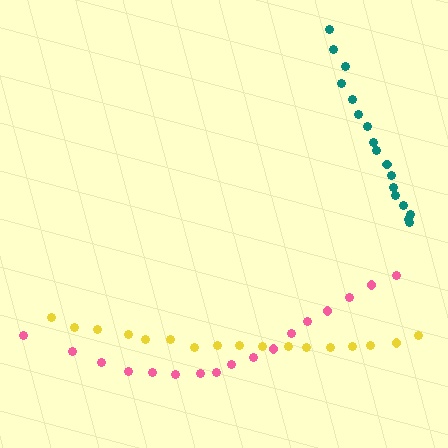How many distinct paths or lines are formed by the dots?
There are 3 distinct paths.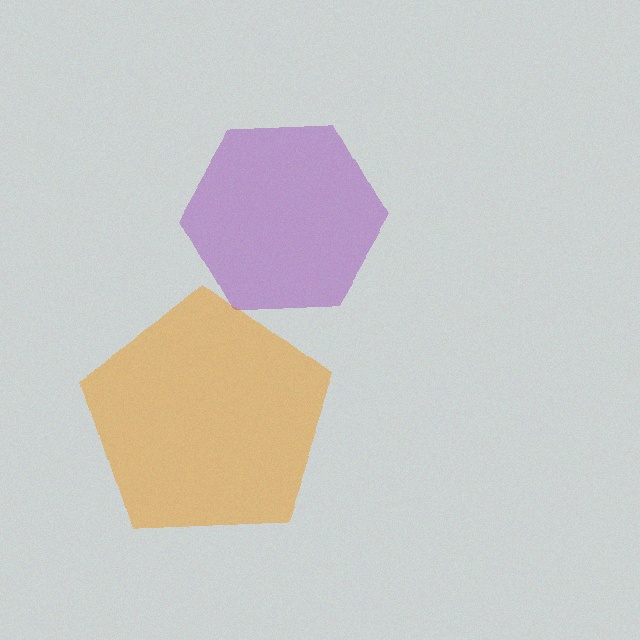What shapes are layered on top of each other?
The layered shapes are: an orange pentagon, a purple hexagon.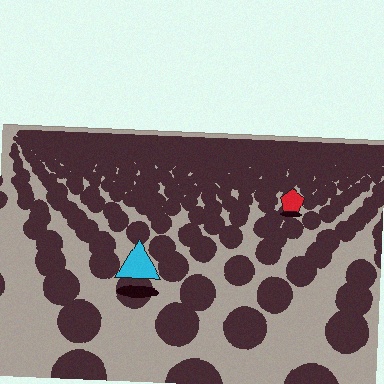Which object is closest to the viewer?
The cyan triangle is closest. The texture marks near it are larger and more spread out.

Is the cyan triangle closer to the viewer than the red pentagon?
Yes. The cyan triangle is closer — you can tell from the texture gradient: the ground texture is coarser near it.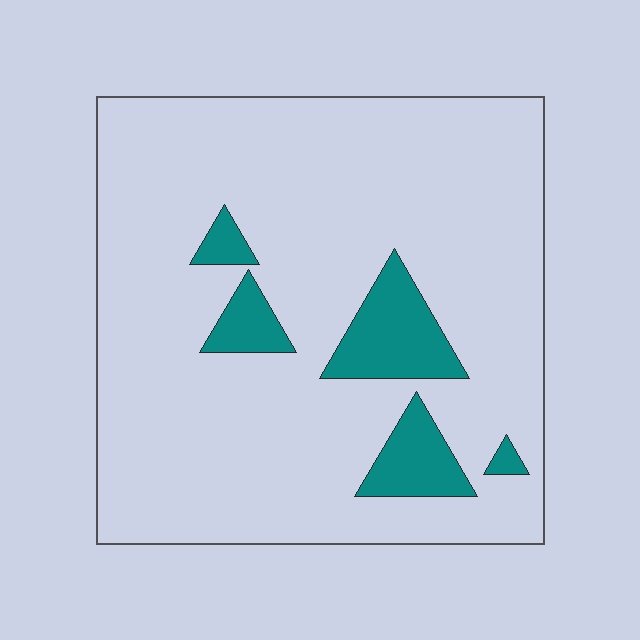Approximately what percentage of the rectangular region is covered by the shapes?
Approximately 10%.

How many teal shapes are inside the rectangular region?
5.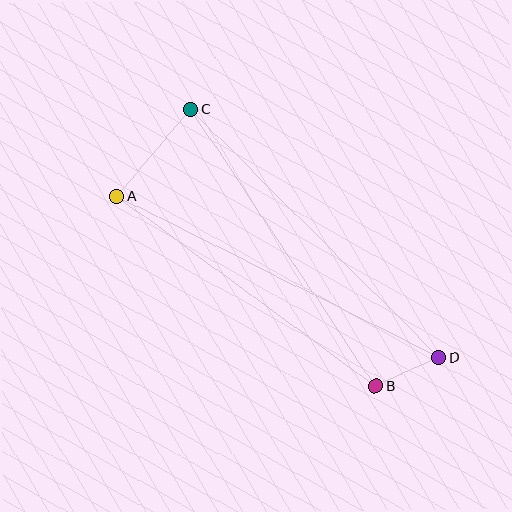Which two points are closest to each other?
Points B and D are closest to each other.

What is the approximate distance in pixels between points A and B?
The distance between A and B is approximately 321 pixels.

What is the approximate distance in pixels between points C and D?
The distance between C and D is approximately 351 pixels.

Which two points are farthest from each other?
Points A and D are farthest from each other.